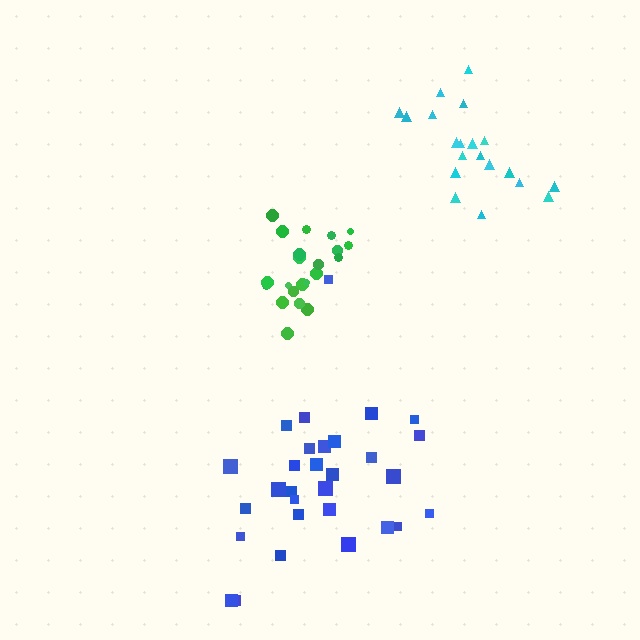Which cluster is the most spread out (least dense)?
Blue.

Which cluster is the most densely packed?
Green.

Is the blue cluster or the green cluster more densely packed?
Green.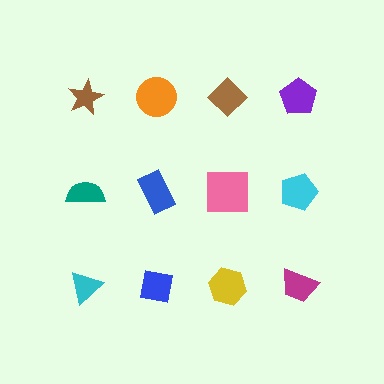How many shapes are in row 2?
4 shapes.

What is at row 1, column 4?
A purple pentagon.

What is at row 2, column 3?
A pink square.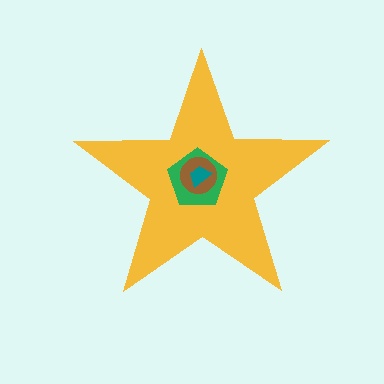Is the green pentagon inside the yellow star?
Yes.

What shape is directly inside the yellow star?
The green pentagon.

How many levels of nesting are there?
4.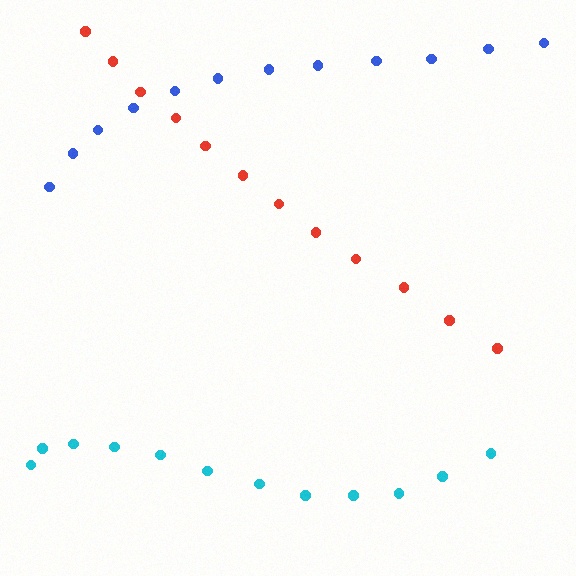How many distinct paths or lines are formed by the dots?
There are 3 distinct paths.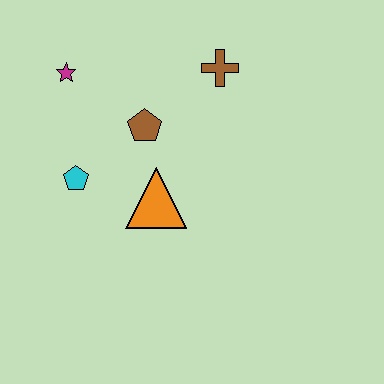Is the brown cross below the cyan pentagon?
No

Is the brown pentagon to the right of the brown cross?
No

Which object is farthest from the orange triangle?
The magenta star is farthest from the orange triangle.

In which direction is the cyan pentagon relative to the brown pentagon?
The cyan pentagon is to the left of the brown pentagon.